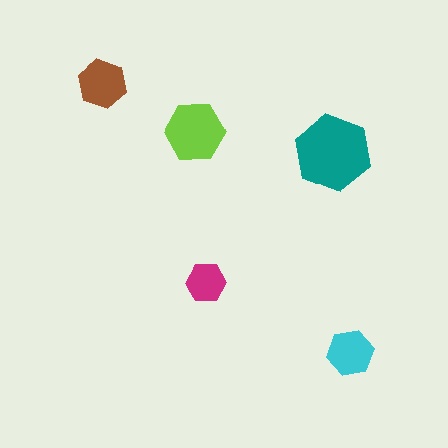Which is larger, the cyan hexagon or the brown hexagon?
The brown one.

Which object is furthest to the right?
The cyan hexagon is rightmost.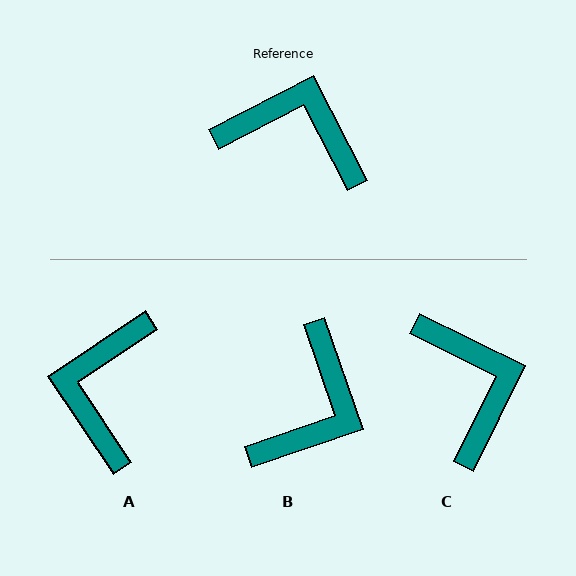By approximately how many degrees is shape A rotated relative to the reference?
Approximately 97 degrees counter-clockwise.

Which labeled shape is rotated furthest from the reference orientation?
B, about 98 degrees away.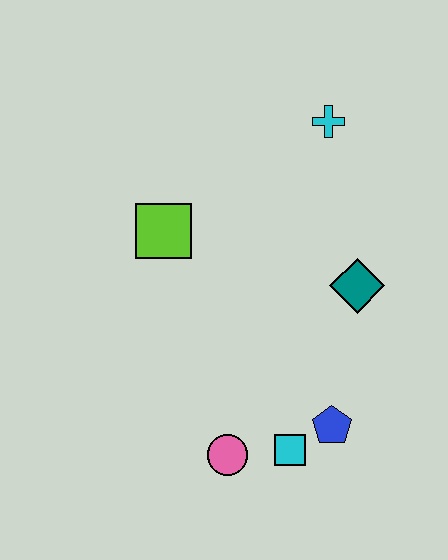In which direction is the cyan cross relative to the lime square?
The cyan cross is to the right of the lime square.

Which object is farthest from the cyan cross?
The pink circle is farthest from the cyan cross.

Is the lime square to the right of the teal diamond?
No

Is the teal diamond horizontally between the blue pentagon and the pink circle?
No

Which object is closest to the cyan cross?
The teal diamond is closest to the cyan cross.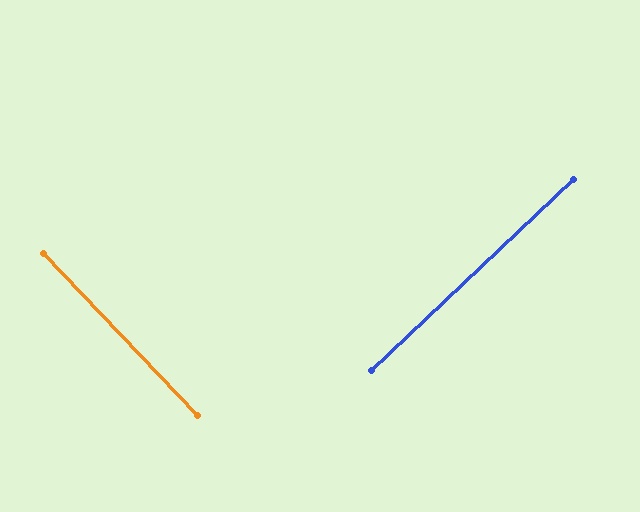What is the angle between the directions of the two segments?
Approximately 90 degrees.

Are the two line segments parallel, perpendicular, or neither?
Perpendicular — they meet at approximately 90°.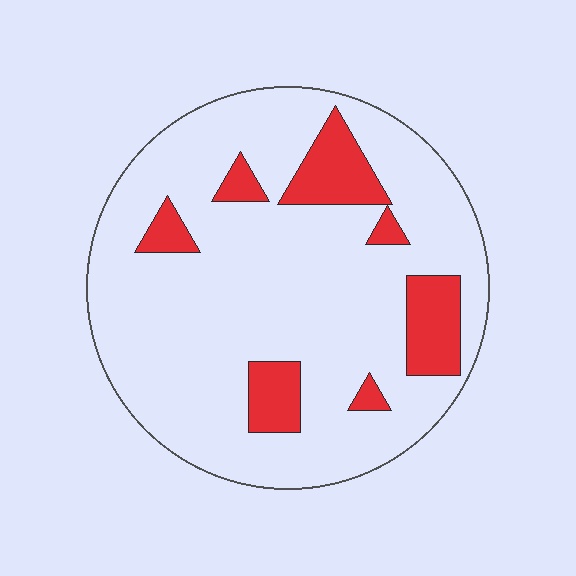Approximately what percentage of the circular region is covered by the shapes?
Approximately 15%.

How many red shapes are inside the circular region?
7.